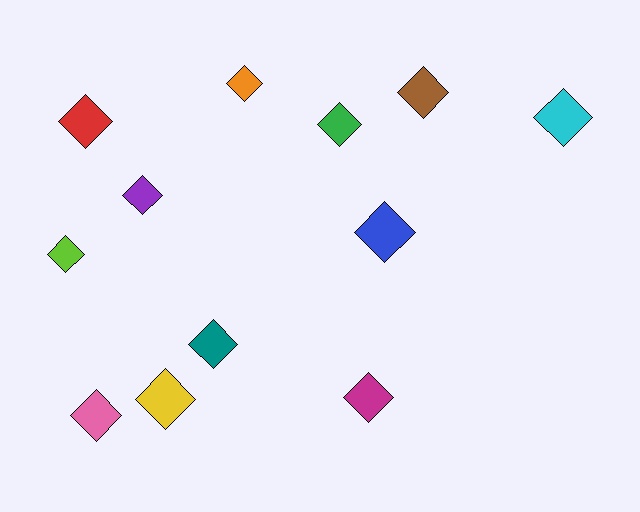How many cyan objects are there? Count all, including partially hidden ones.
There is 1 cyan object.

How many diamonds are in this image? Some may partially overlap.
There are 12 diamonds.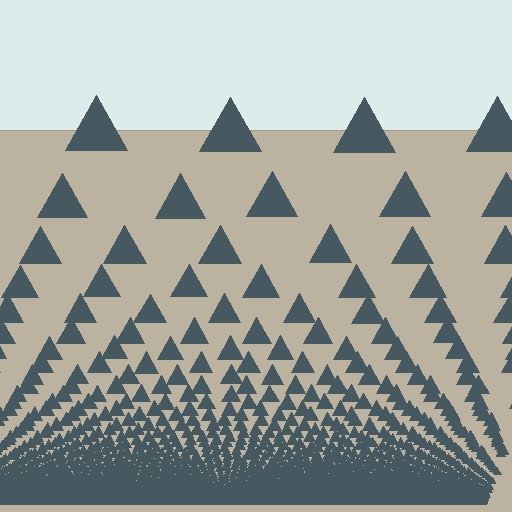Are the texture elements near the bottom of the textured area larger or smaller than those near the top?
Smaller. The gradient is inverted — elements near the bottom are smaller and denser.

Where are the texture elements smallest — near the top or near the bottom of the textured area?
Near the bottom.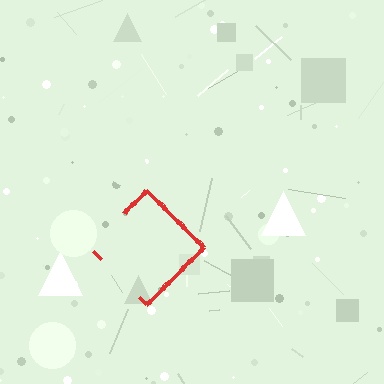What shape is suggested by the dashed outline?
The dashed outline suggests a diamond.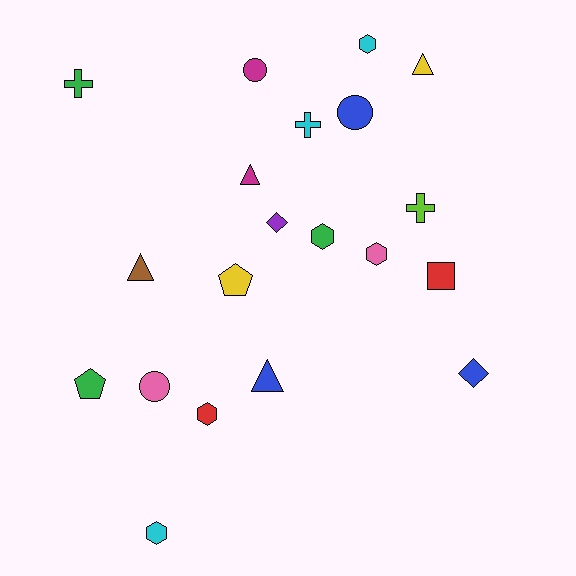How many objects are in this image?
There are 20 objects.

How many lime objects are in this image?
There is 1 lime object.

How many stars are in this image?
There are no stars.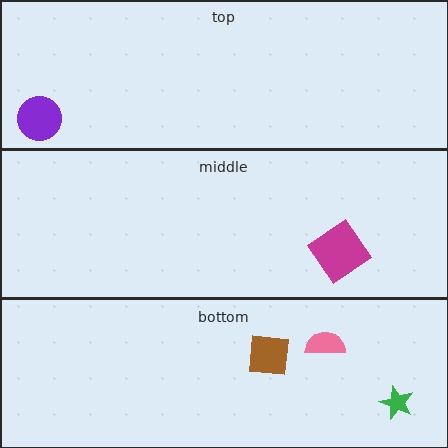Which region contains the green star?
The bottom region.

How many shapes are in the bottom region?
3.